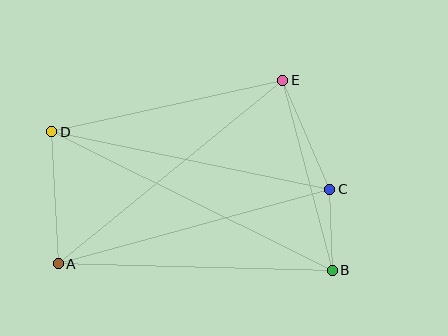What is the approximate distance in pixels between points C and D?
The distance between C and D is approximately 284 pixels.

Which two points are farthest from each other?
Points B and D are farthest from each other.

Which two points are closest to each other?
Points B and C are closest to each other.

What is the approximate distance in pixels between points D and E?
The distance between D and E is approximately 237 pixels.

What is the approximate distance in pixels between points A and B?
The distance between A and B is approximately 274 pixels.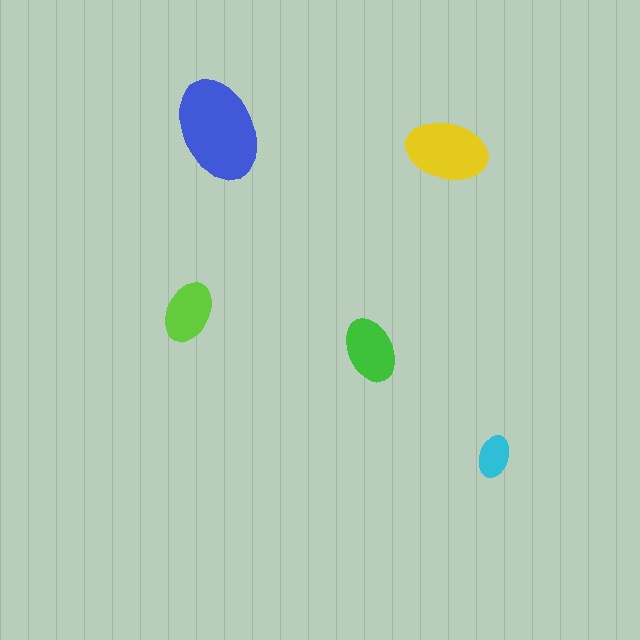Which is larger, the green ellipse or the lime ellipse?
The green one.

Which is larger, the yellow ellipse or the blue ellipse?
The blue one.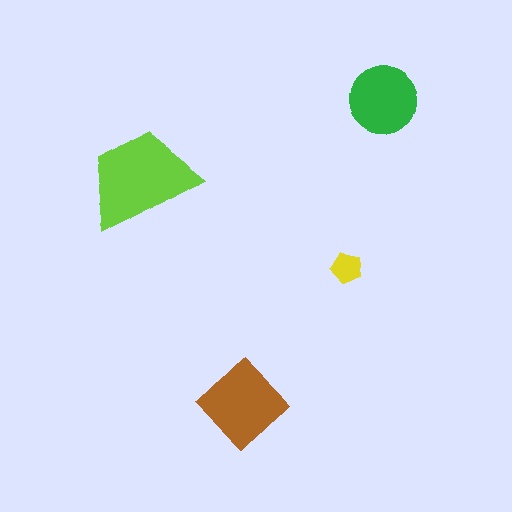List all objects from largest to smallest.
The lime trapezoid, the brown diamond, the green circle, the yellow pentagon.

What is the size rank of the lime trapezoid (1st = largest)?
1st.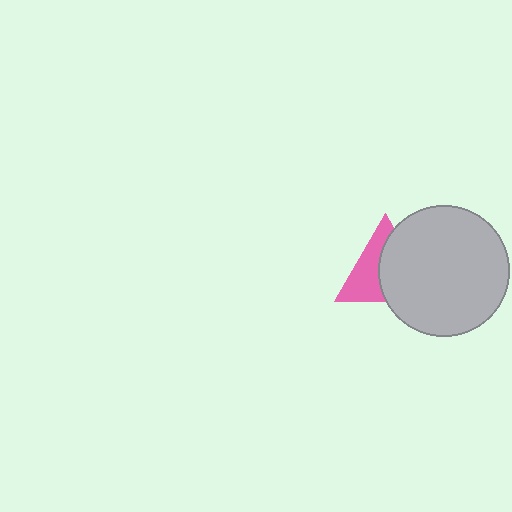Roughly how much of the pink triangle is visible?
About half of it is visible (roughly 46%).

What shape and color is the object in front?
The object in front is a light gray circle.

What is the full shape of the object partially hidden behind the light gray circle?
The partially hidden object is a pink triangle.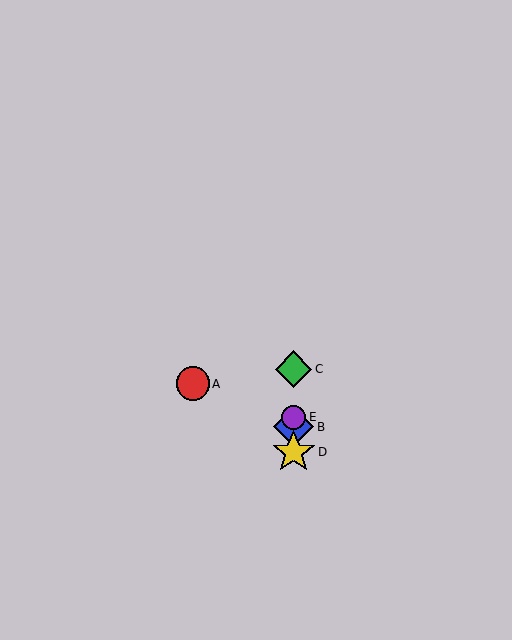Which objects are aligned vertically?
Objects B, C, D, E are aligned vertically.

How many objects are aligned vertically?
4 objects (B, C, D, E) are aligned vertically.